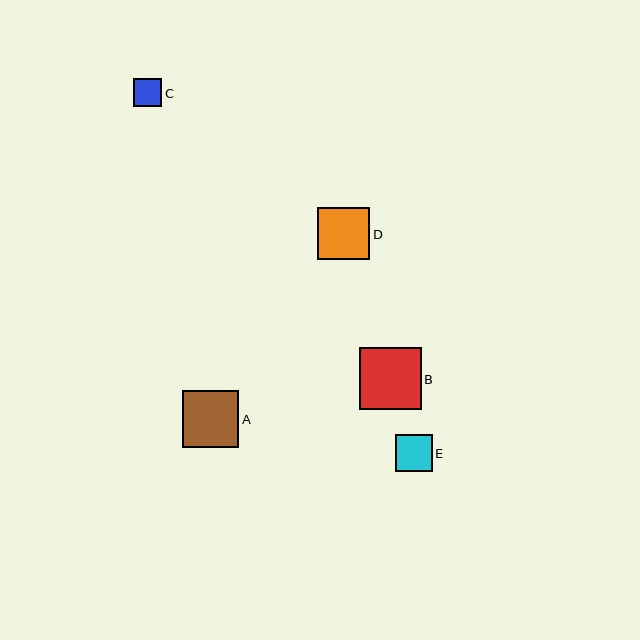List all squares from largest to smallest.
From largest to smallest: B, A, D, E, C.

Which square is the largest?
Square B is the largest with a size of approximately 62 pixels.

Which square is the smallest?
Square C is the smallest with a size of approximately 28 pixels.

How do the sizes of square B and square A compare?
Square B and square A are approximately the same size.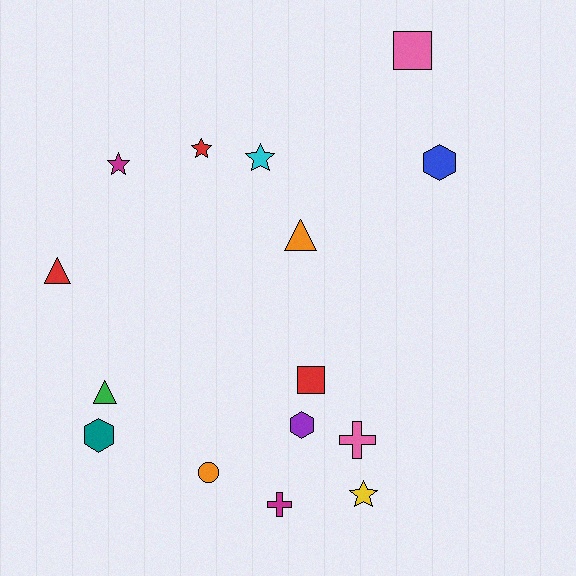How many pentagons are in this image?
There are no pentagons.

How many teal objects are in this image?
There is 1 teal object.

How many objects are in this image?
There are 15 objects.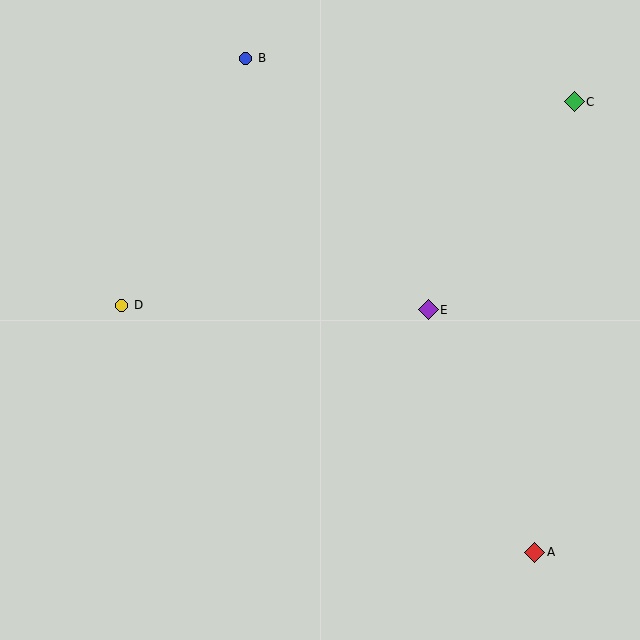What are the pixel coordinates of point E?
Point E is at (428, 310).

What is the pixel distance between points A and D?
The distance between A and D is 481 pixels.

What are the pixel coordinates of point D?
Point D is at (122, 305).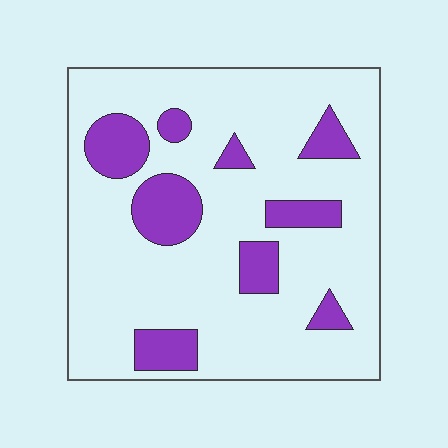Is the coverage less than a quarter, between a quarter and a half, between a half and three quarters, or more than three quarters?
Less than a quarter.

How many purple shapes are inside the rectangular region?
9.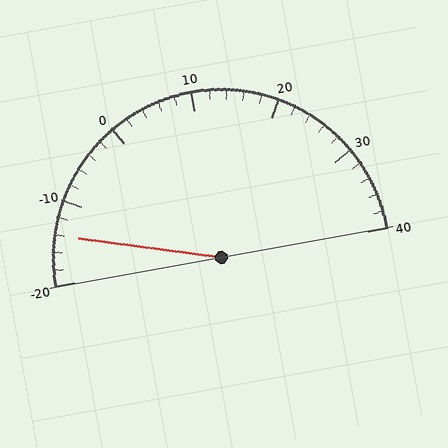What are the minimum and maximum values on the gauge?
The gauge ranges from -20 to 40.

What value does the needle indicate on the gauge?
The needle indicates approximately -14.